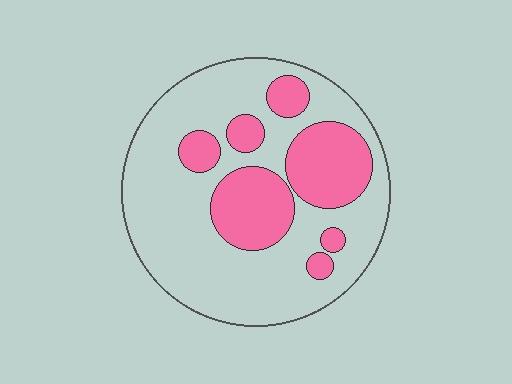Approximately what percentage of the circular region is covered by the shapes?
Approximately 30%.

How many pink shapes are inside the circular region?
7.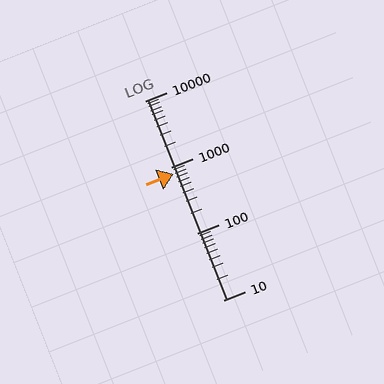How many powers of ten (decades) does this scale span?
The scale spans 3 decades, from 10 to 10000.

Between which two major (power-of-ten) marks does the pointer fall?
The pointer is between 100 and 1000.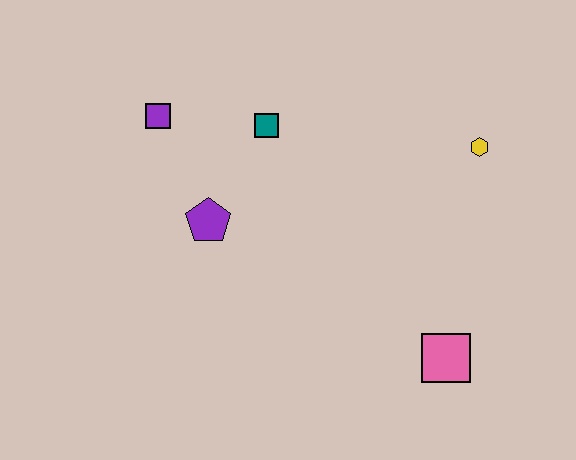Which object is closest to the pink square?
The yellow hexagon is closest to the pink square.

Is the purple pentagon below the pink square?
No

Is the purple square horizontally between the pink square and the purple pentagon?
No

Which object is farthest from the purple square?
The pink square is farthest from the purple square.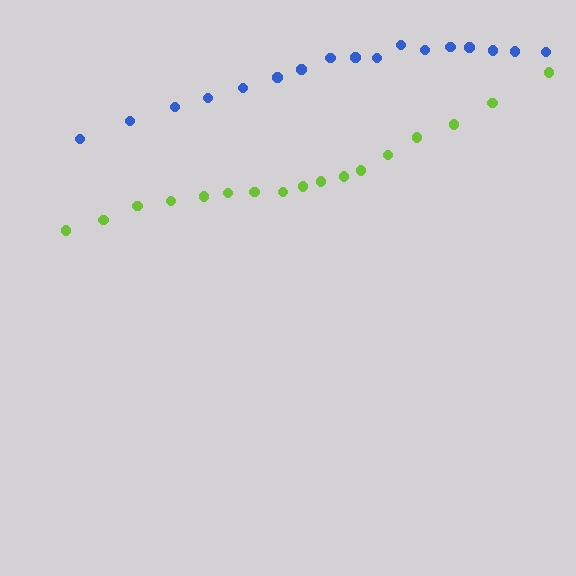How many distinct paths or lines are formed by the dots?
There are 2 distinct paths.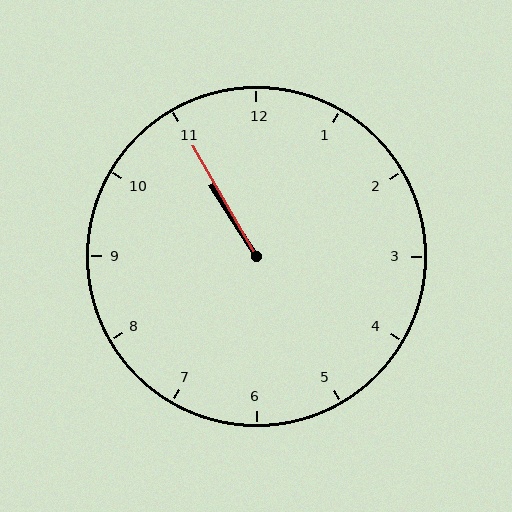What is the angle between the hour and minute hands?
Approximately 2 degrees.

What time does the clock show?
10:55.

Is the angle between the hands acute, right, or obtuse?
It is acute.